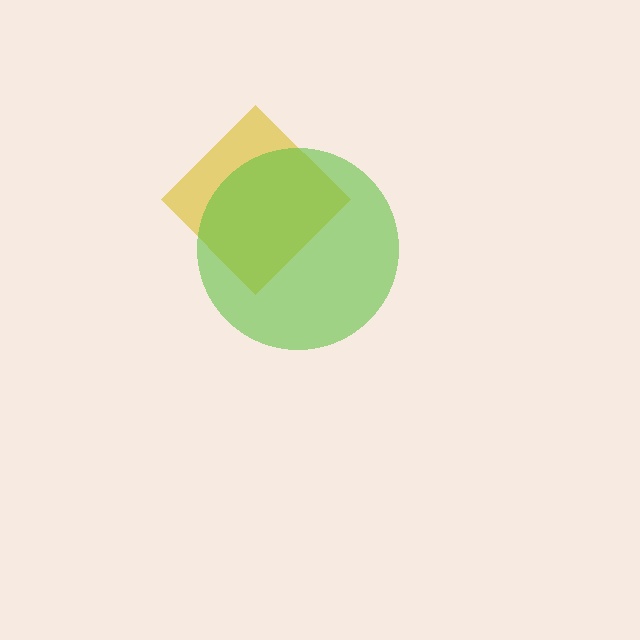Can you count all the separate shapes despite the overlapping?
Yes, there are 2 separate shapes.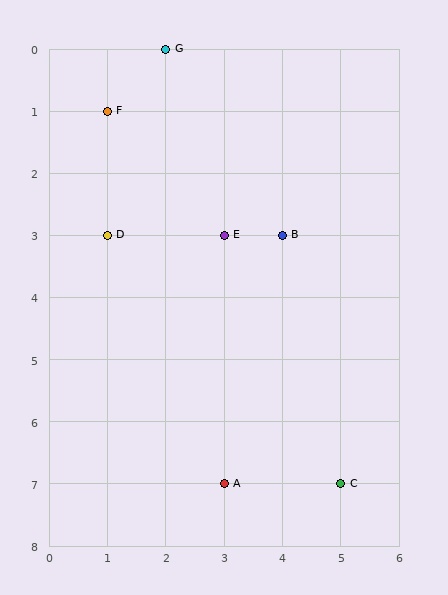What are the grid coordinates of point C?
Point C is at grid coordinates (5, 7).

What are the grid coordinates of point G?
Point G is at grid coordinates (2, 0).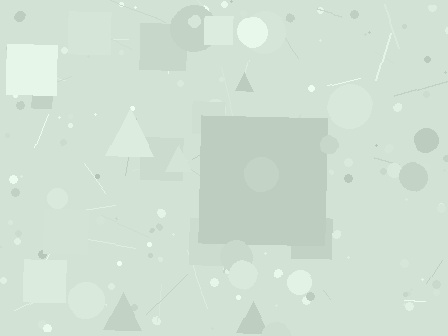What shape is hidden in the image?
A square is hidden in the image.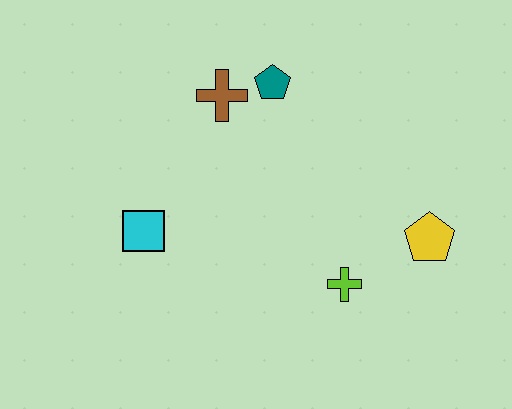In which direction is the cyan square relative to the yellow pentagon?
The cyan square is to the left of the yellow pentagon.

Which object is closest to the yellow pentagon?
The lime cross is closest to the yellow pentagon.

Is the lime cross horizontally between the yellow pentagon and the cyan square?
Yes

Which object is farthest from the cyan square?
The yellow pentagon is farthest from the cyan square.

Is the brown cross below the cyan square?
No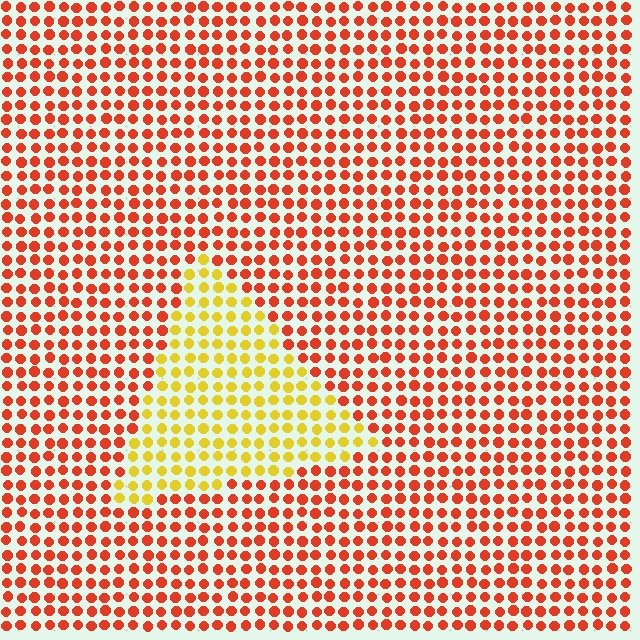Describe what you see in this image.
The image is filled with small red elements in a uniform arrangement. A triangle-shaped region is visible where the elements are tinted to a slightly different hue, forming a subtle color boundary.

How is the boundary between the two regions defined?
The boundary is defined purely by a slight shift in hue (about 47 degrees). Spacing, size, and orientation are identical on both sides.